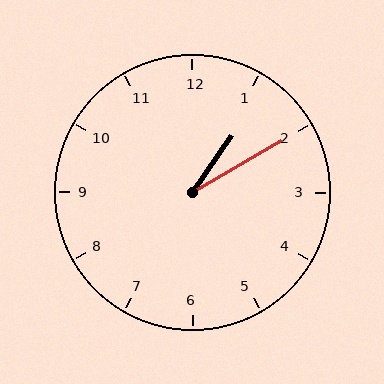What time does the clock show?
1:10.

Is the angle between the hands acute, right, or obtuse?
It is acute.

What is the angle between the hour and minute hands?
Approximately 25 degrees.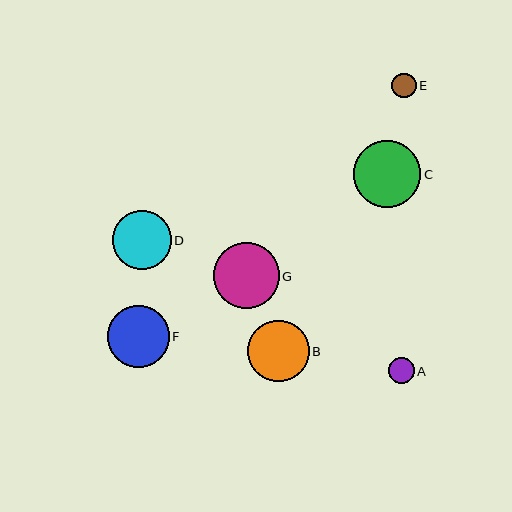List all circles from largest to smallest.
From largest to smallest: C, G, B, F, D, A, E.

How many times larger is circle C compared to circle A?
Circle C is approximately 2.5 times the size of circle A.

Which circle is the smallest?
Circle E is the smallest with a size of approximately 24 pixels.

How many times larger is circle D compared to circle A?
Circle D is approximately 2.2 times the size of circle A.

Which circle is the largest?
Circle C is the largest with a size of approximately 67 pixels.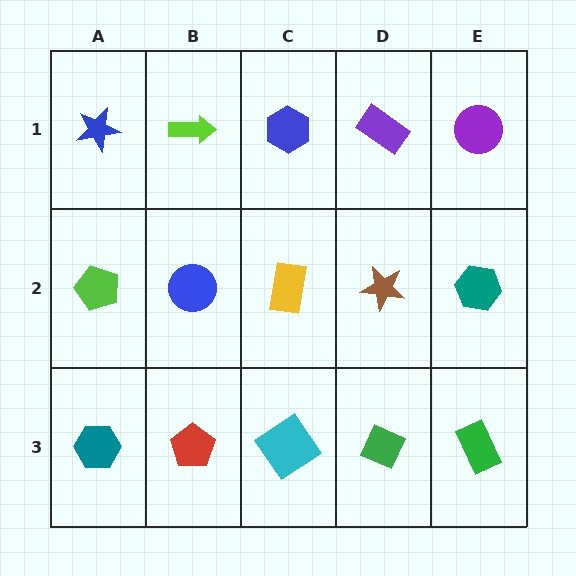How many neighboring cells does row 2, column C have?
4.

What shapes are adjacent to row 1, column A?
A lime pentagon (row 2, column A), a lime arrow (row 1, column B).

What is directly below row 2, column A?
A teal hexagon.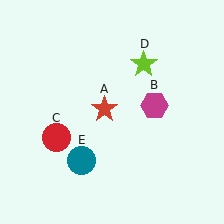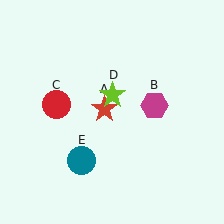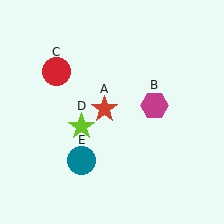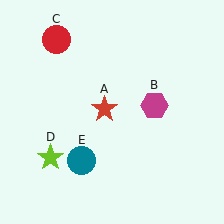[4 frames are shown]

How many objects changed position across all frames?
2 objects changed position: red circle (object C), lime star (object D).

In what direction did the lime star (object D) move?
The lime star (object D) moved down and to the left.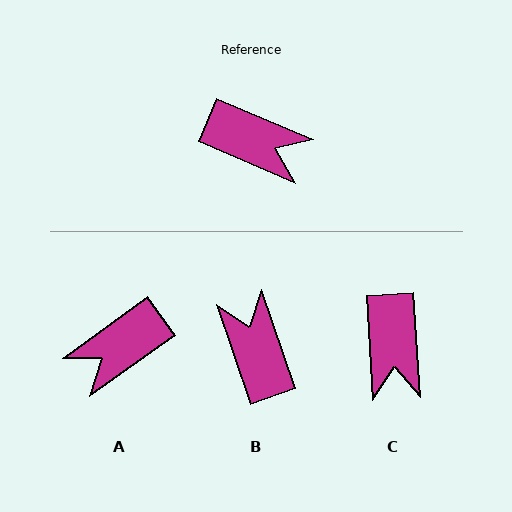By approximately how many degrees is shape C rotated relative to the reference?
Approximately 63 degrees clockwise.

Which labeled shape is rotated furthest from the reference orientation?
B, about 132 degrees away.